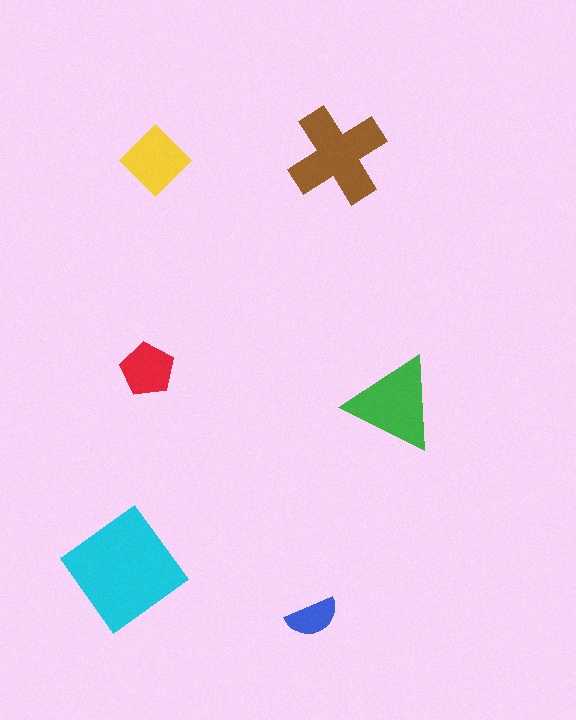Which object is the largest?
The cyan diamond.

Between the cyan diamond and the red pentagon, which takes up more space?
The cyan diamond.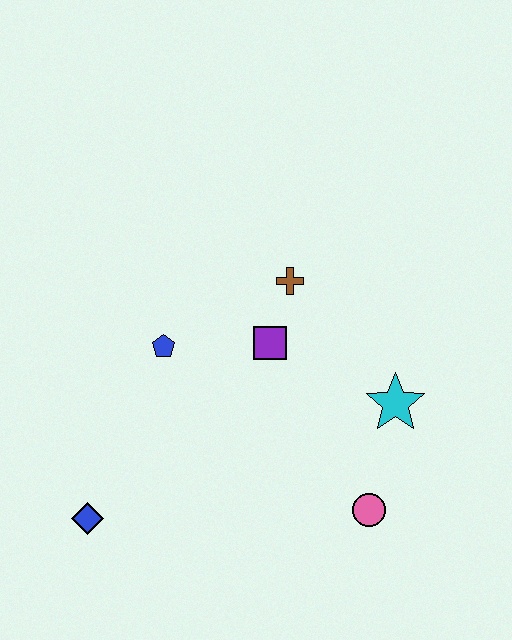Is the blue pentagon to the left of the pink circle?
Yes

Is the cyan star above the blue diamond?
Yes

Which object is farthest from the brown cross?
The blue diamond is farthest from the brown cross.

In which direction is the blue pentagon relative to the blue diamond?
The blue pentagon is above the blue diamond.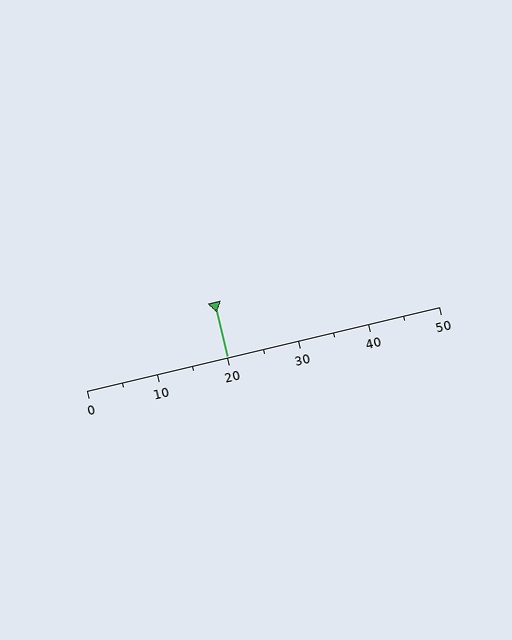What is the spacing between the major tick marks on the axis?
The major ticks are spaced 10 apart.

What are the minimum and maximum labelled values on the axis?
The axis runs from 0 to 50.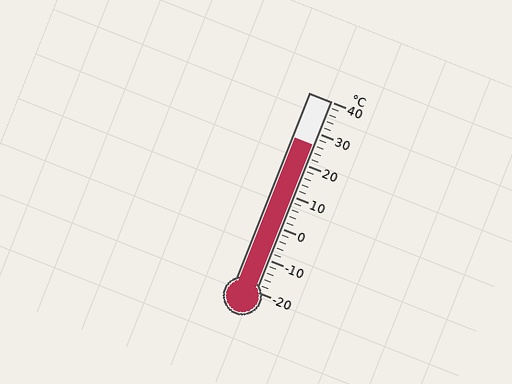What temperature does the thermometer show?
The thermometer shows approximately 26°C.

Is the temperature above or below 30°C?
The temperature is below 30°C.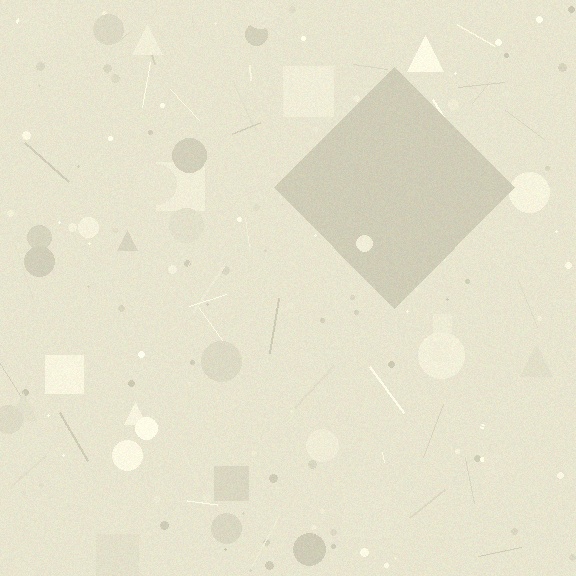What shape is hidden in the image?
A diamond is hidden in the image.